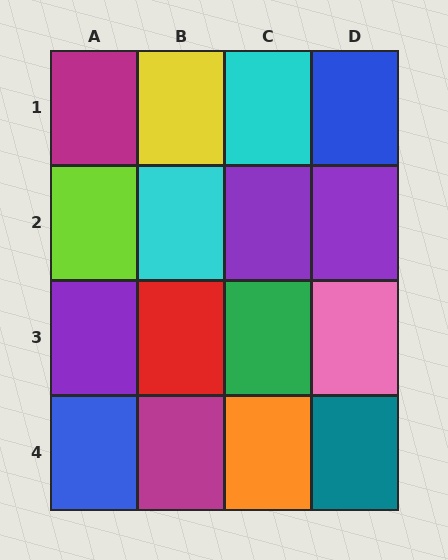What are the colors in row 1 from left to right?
Magenta, yellow, cyan, blue.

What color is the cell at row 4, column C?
Orange.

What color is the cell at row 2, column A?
Lime.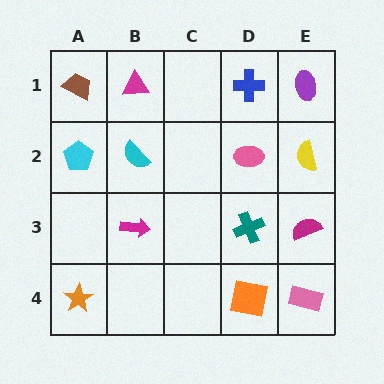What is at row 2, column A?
A cyan pentagon.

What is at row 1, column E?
A purple ellipse.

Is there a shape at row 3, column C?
No, that cell is empty.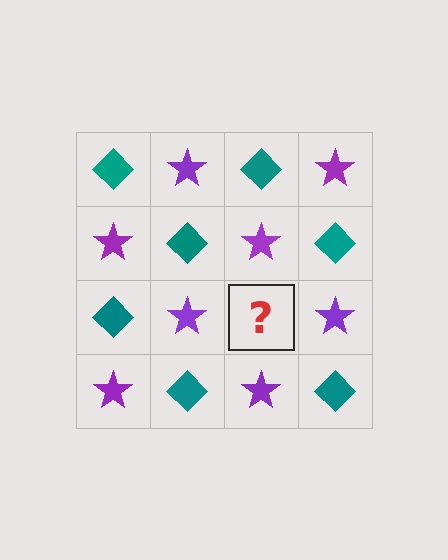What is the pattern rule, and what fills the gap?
The rule is that it alternates teal diamond and purple star in a checkerboard pattern. The gap should be filled with a teal diamond.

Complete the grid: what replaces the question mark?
The question mark should be replaced with a teal diamond.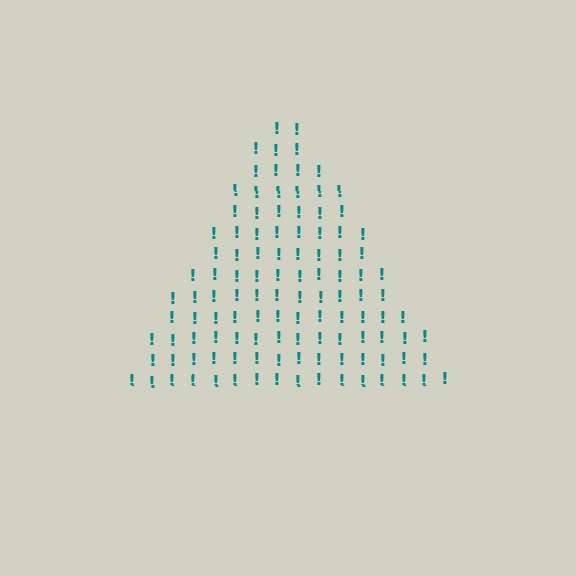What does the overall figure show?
The overall figure shows a triangle.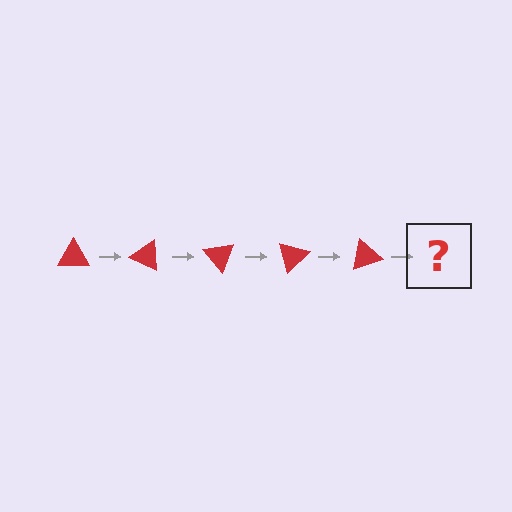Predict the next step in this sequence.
The next step is a red triangle rotated 125 degrees.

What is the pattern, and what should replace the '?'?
The pattern is that the triangle rotates 25 degrees each step. The '?' should be a red triangle rotated 125 degrees.